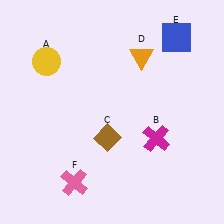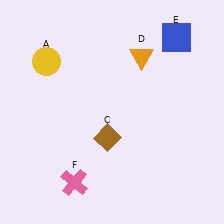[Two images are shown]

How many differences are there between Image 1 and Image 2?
There is 1 difference between the two images.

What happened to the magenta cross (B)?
The magenta cross (B) was removed in Image 2. It was in the bottom-right area of Image 1.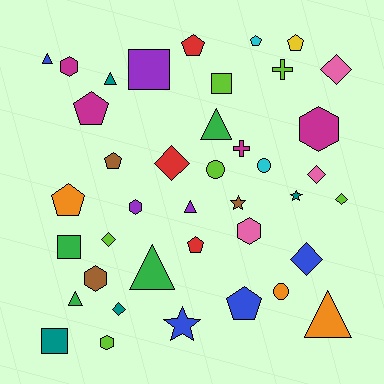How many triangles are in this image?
There are 7 triangles.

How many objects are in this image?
There are 40 objects.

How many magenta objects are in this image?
There are 4 magenta objects.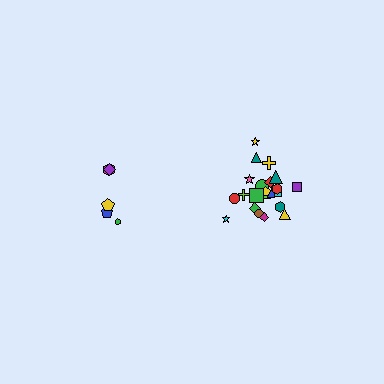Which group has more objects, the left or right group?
The right group.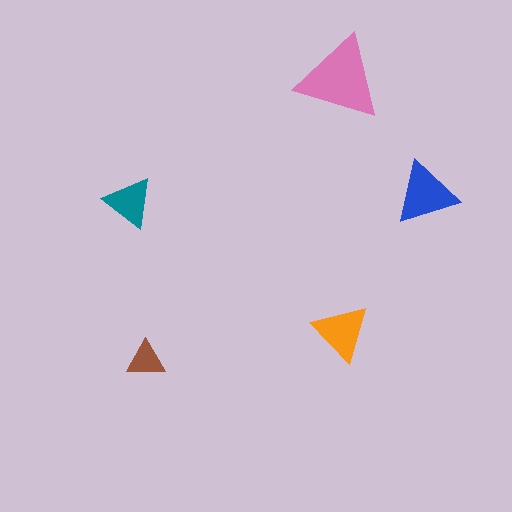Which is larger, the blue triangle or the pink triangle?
The pink one.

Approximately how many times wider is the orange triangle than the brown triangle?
About 1.5 times wider.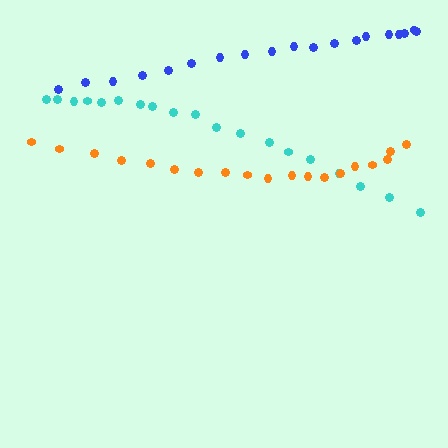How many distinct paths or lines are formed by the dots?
There are 3 distinct paths.